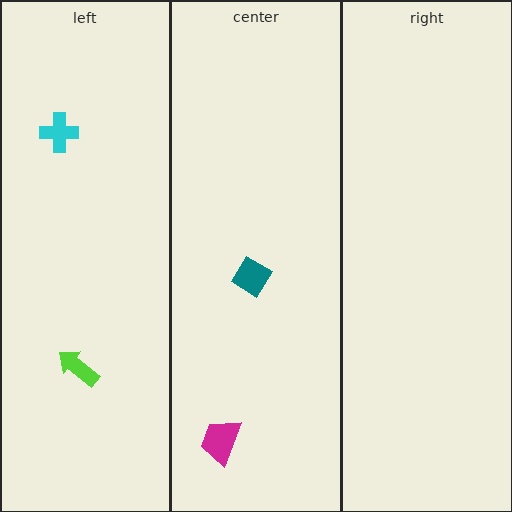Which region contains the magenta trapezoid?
The center region.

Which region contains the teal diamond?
The center region.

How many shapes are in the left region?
2.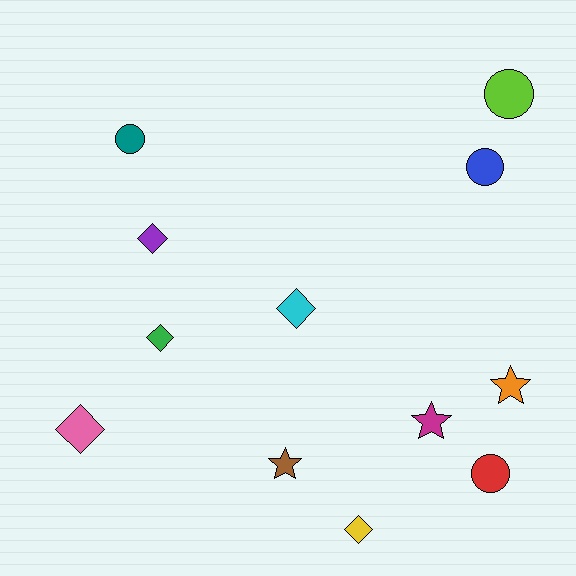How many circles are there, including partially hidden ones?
There are 4 circles.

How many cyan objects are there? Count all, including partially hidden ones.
There is 1 cyan object.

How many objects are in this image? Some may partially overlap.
There are 12 objects.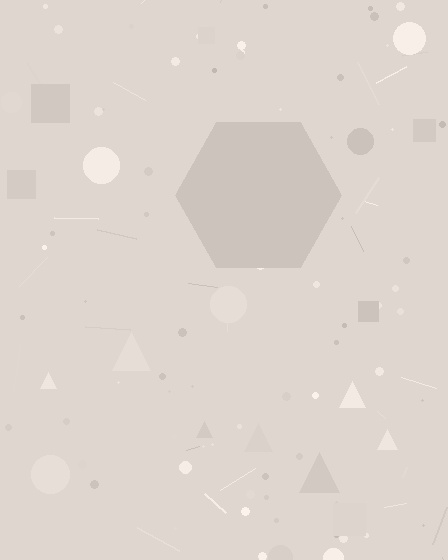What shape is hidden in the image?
A hexagon is hidden in the image.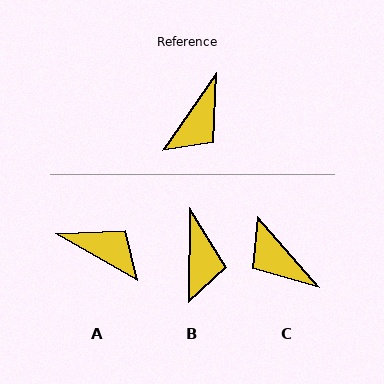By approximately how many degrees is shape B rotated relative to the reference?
Approximately 34 degrees counter-clockwise.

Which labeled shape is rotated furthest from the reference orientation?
C, about 104 degrees away.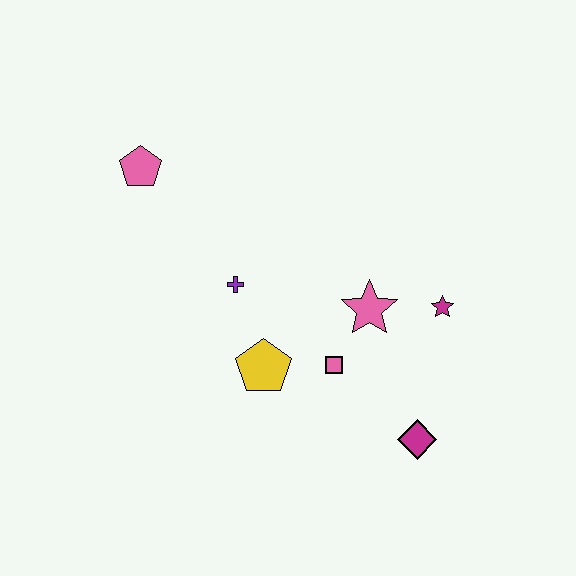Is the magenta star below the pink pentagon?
Yes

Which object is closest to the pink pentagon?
The purple cross is closest to the pink pentagon.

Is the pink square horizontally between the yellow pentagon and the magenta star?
Yes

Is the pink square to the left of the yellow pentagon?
No